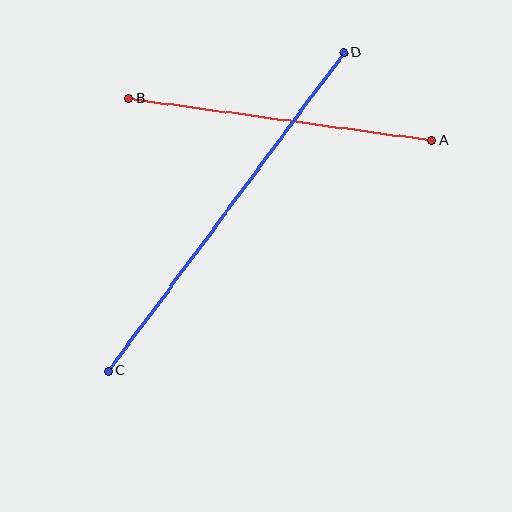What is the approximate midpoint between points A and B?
The midpoint is at approximately (280, 119) pixels.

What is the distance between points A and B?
The distance is approximately 305 pixels.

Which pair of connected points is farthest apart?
Points C and D are farthest apart.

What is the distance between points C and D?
The distance is approximately 396 pixels.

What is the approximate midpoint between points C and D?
The midpoint is at approximately (226, 212) pixels.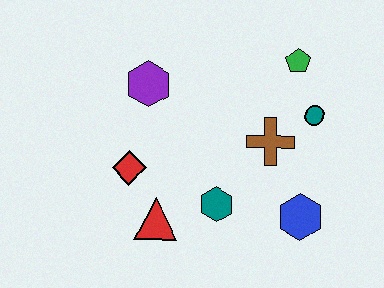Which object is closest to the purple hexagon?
The red diamond is closest to the purple hexagon.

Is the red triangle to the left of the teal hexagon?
Yes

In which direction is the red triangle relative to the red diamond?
The red triangle is below the red diamond.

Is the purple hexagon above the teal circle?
Yes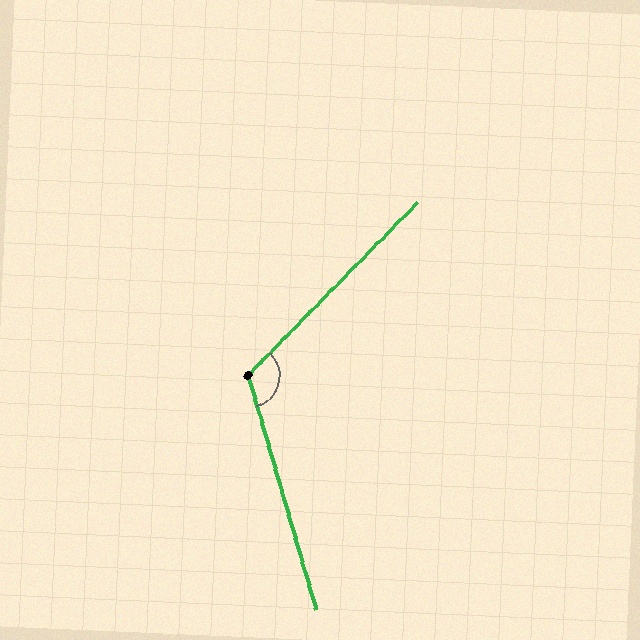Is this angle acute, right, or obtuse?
It is obtuse.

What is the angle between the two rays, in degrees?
Approximately 119 degrees.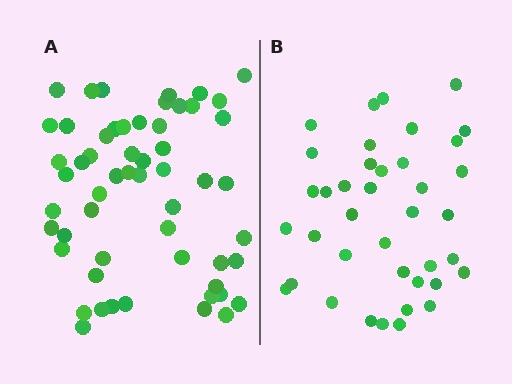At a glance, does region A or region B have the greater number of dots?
Region A (the left region) has more dots.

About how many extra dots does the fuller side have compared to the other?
Region A has approximately 15 more dots than region B.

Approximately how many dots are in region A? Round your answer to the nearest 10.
About 60 dots. (The exact count is 56, which rounds to 60.)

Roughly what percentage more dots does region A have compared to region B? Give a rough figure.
About 45% more.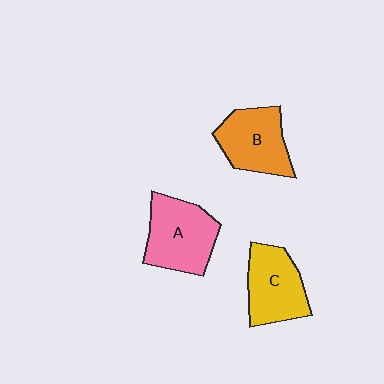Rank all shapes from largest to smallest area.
From largest to smallest: A (pink), B (orange), C (yellow).